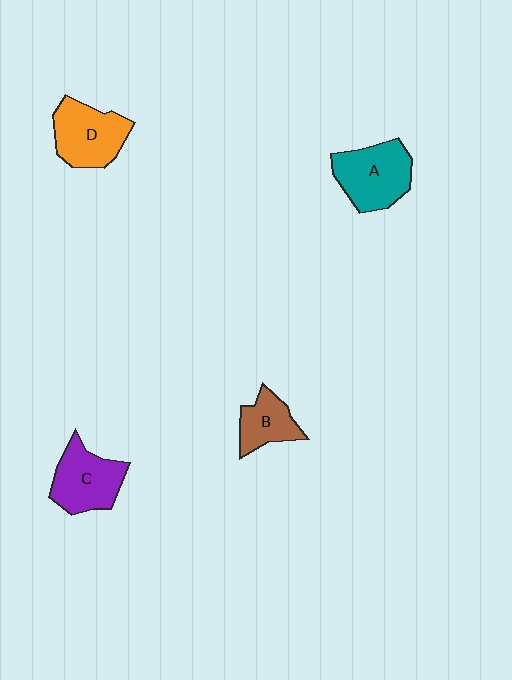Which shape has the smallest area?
Shape B (brown).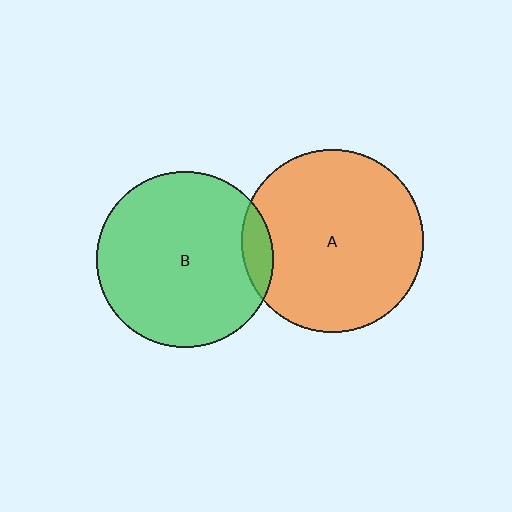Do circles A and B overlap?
Yes.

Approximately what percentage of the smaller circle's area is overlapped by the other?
Approximately 10%.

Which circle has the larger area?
Circle A (orange).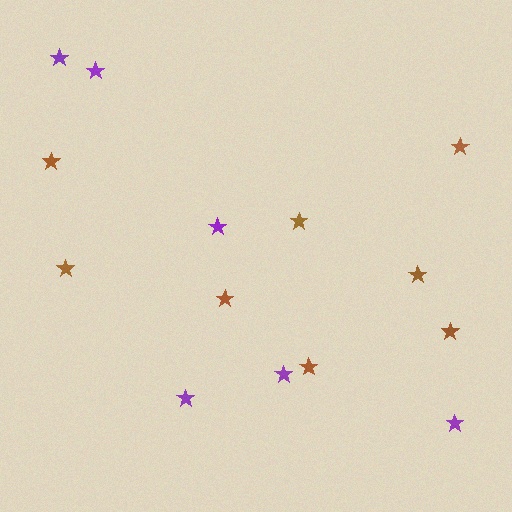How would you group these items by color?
There are 2 groups: one group of purple stars (6) and one group of brown stars (8).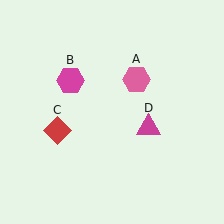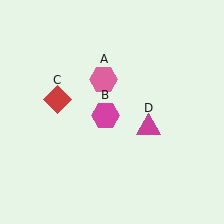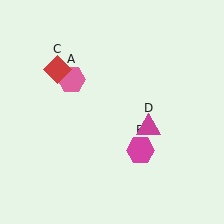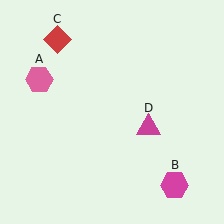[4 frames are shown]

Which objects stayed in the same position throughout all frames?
Magenta triangle (object D) remained stationary.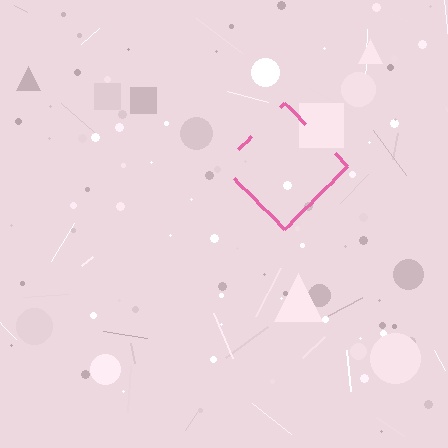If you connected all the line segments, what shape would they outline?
They would outline a diamond.